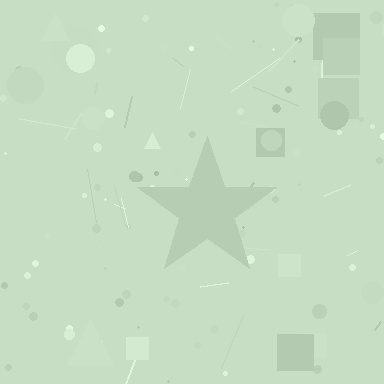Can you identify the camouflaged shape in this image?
The camouflaged shape is a star.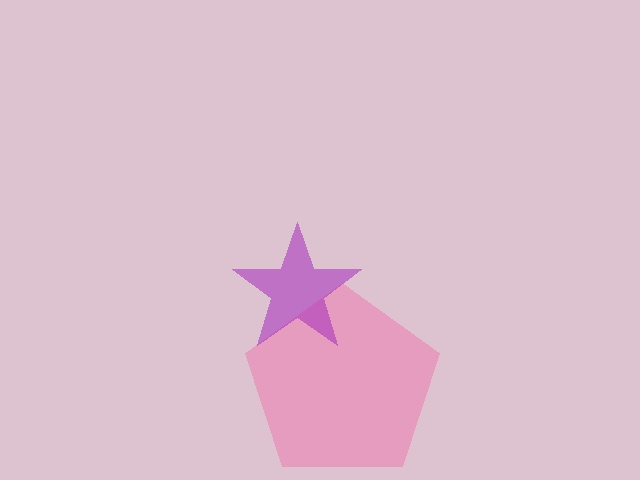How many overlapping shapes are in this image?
There are 2 overlapping shapes in the image.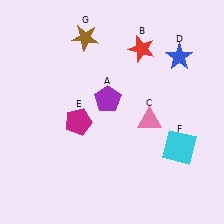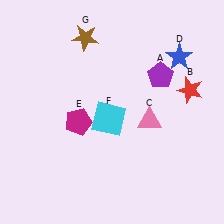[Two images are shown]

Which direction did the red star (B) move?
The red star (B) moved right.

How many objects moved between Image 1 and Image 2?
3 objects moved between the two images.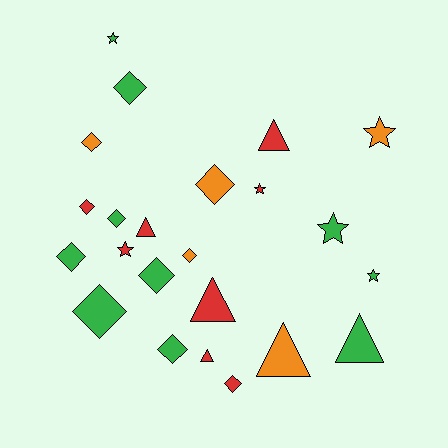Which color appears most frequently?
Green, with 10 objects.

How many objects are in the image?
There are 23 objects.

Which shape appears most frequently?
Diamond, with 11 objects.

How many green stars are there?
There are 3 green stars.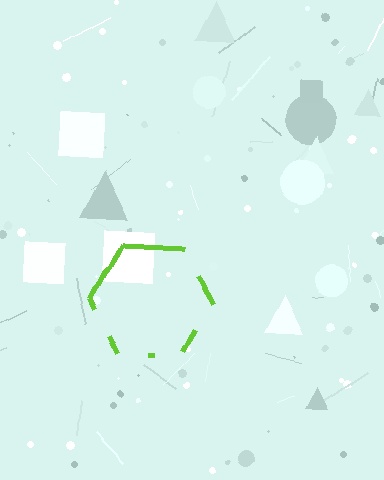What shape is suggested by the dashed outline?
The dashed outline suggests a hexagon.